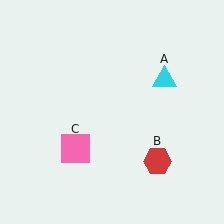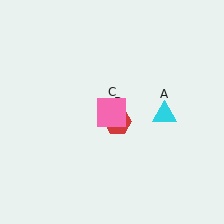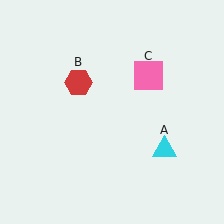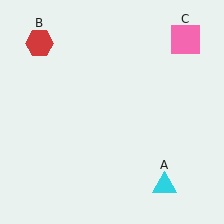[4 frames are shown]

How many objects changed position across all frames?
3 objects changed position: cyan triangle (object A), red hexagon (object B), pink square (object C).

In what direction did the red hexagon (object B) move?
The red hexagon (object B) moved up and to the left.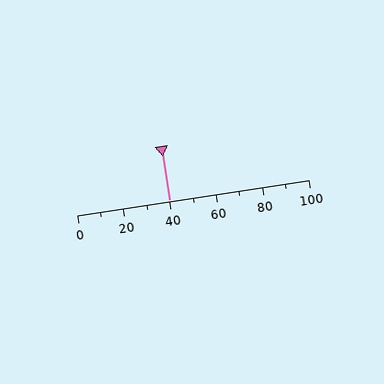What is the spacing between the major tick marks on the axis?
The major ticks are spaced 20 apart.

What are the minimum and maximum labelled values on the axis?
The axis runs from 0 to 100.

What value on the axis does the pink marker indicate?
The marker indicates approximately 40.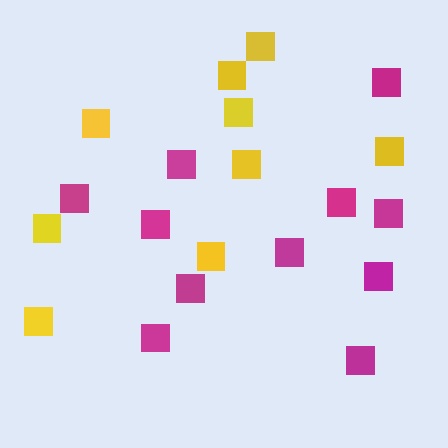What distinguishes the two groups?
There are 2 groups: one group of magenta squares (11) and one group of yellow squares (9).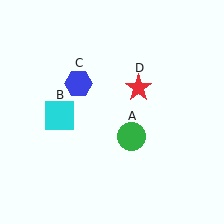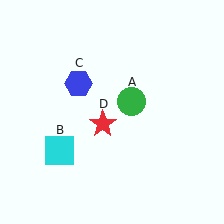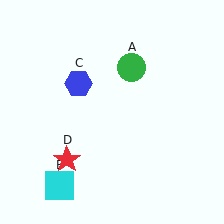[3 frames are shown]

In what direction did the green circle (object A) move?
The green circle (object A) moved up.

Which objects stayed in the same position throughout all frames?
Blue hexagon (object C) remained stationary.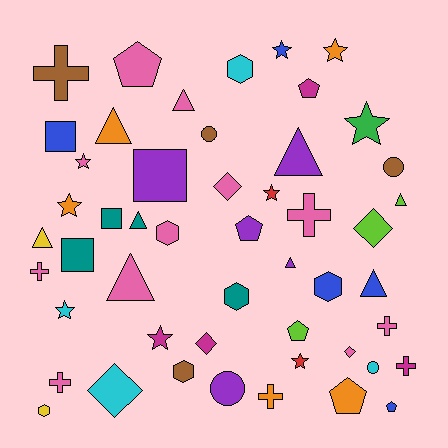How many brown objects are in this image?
There are 4 brown objects.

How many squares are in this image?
There are 4 squares.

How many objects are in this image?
There are 50 objects.